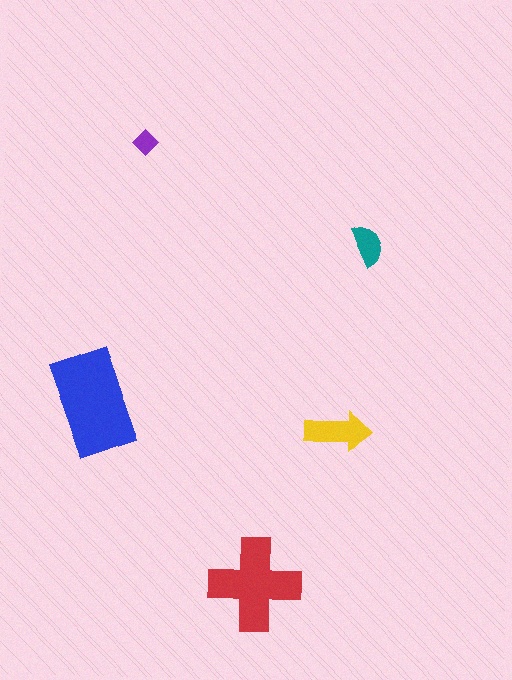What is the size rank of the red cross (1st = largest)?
2nd.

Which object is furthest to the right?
The teal semicircle is rightmost.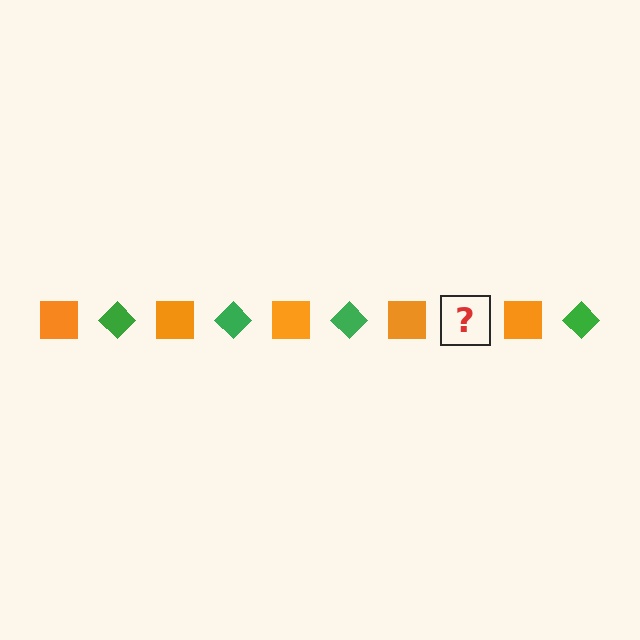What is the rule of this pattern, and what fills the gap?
The rule is that the pattern alternates between orange square and green diamond. The gap should be filled with a green diamond.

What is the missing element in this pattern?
The missing element is a green diamond.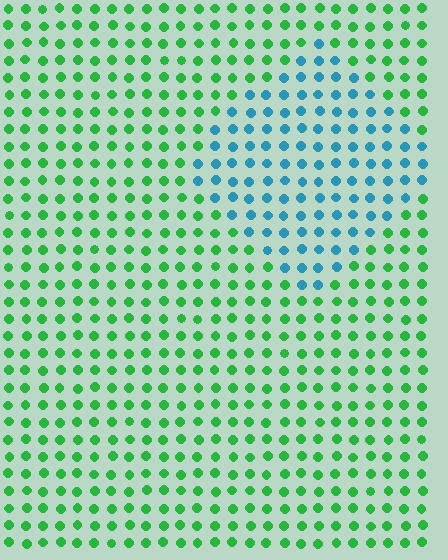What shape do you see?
I see a diamond.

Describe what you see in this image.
The image is filled with small green elements in a uniform arrangement. A diamond-shaped region is visible where the elements are tinted to a slightly different hue, forming a subtle color boundary.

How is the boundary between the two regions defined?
The boundary is defined purely by a slight shift in hue (about 65 degrees). Spacing, size, and orientation are identical on both sides.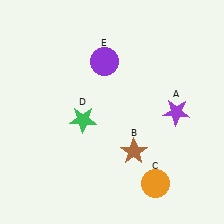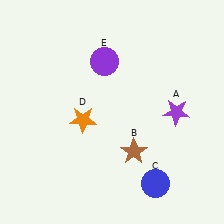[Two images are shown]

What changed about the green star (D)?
In Image 1, D is green. In Image 2, it changed to orange.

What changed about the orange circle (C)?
In Image 1, C is orange. In Image 2, it changed to blue.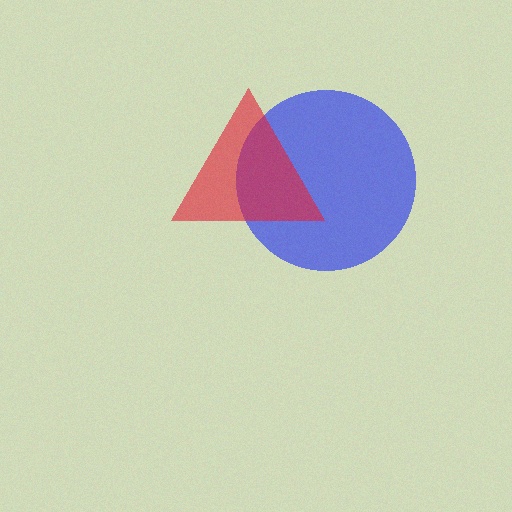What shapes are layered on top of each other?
The layered shapes are: a blue circle, a red triangle.